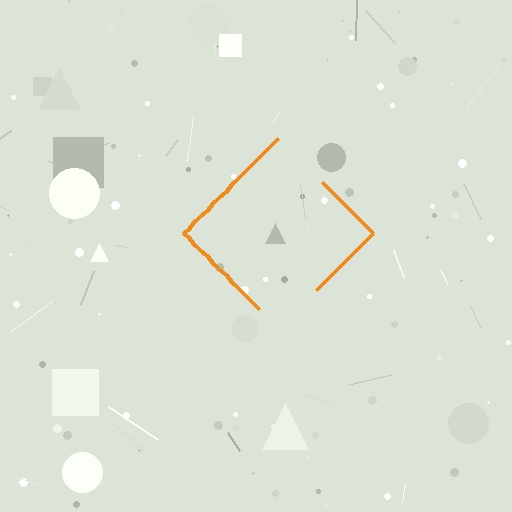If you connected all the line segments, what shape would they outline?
They would outline a diamond.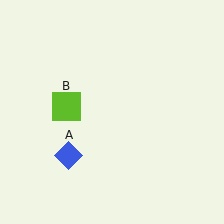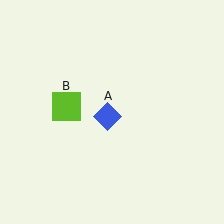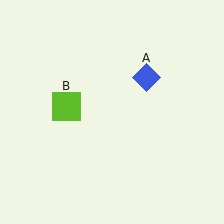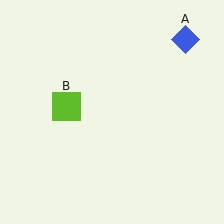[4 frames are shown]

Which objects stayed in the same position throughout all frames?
Lime square (object B) remained stationary.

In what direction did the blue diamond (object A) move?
The blue diamond (object A) moved up and to the right.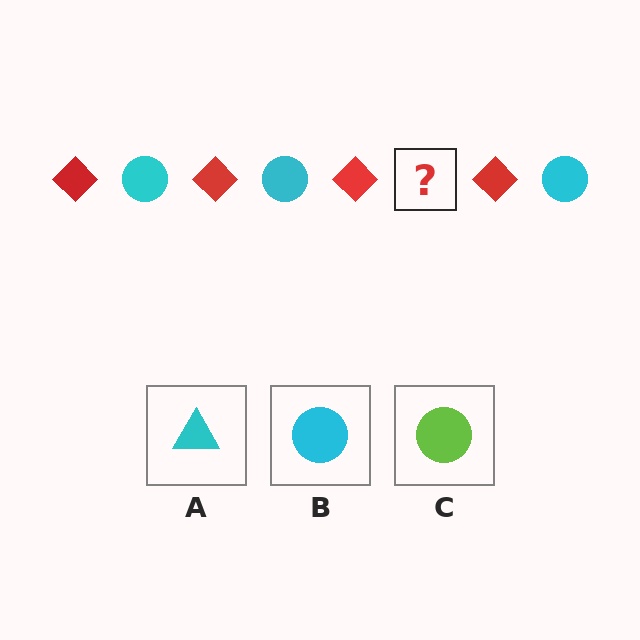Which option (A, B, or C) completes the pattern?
B.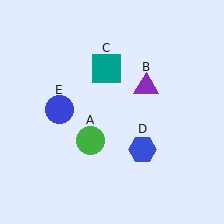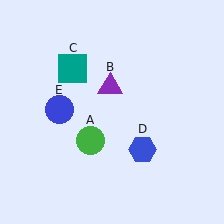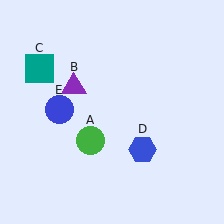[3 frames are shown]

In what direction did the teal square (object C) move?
The teal square (object C) moved left.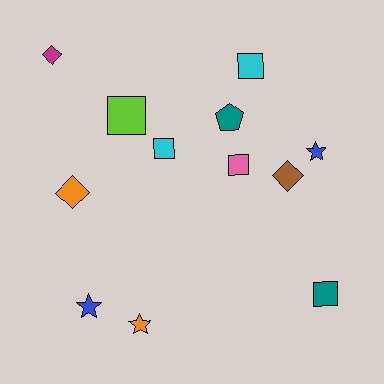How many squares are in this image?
There are 5 squares.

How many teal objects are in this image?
There are 2 teal objects.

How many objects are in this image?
There are 12 objects.